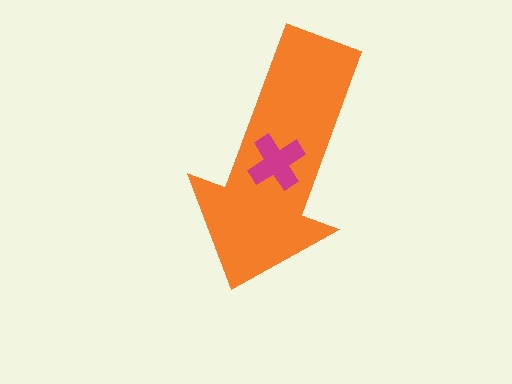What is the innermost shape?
The magenta cross.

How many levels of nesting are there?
2.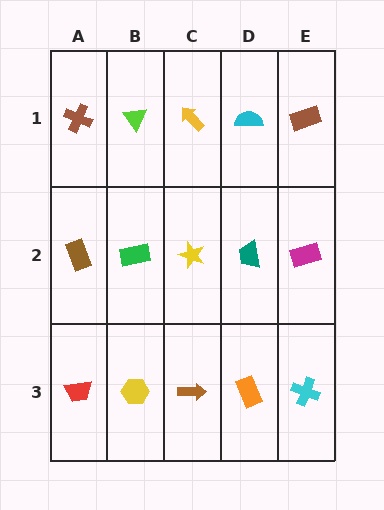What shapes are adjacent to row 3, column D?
A teal trapezoid (row 2, column D), a brown arrow (row 3, column C), a cyan cross (row 3, column E).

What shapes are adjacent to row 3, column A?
A brown rectangle (row 2, column A), a yellow hexagon (row 3, column B).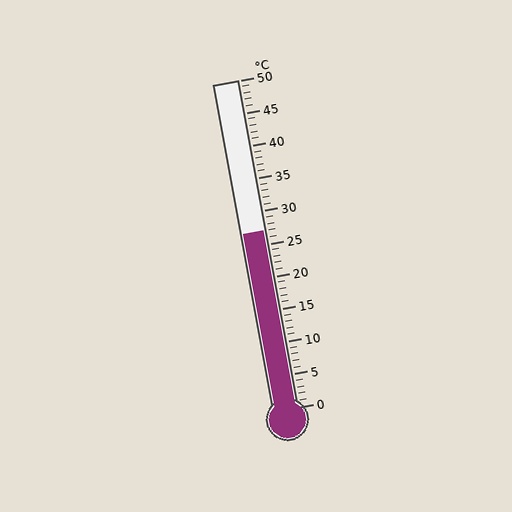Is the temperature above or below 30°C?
The temperature is below 30°C.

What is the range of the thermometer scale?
The thermometer scale ranges from 0°C to 50°C.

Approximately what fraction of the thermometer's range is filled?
The thermometer is filled to approximately 55% of its range.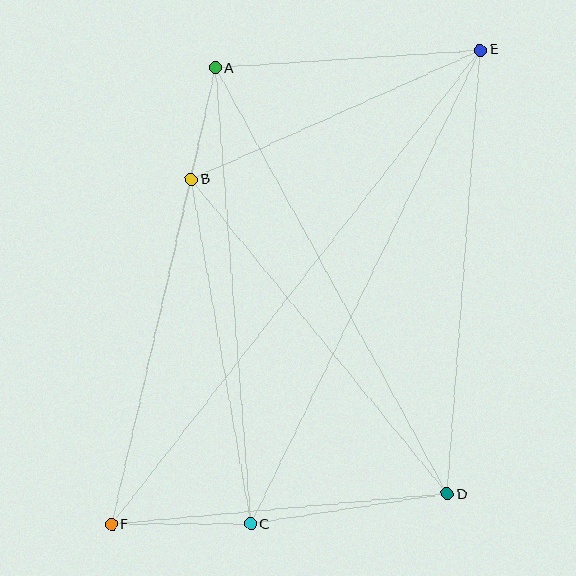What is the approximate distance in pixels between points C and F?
The distance between C and F is approximately 139 pixels.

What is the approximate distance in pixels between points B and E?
The distance between B and E is approximately 316 pixels.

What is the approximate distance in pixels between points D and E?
The distance between D and E is approximately 445 pixels.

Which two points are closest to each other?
Points A and B are closest to each other.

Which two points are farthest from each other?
Points E and F are farthest from each other.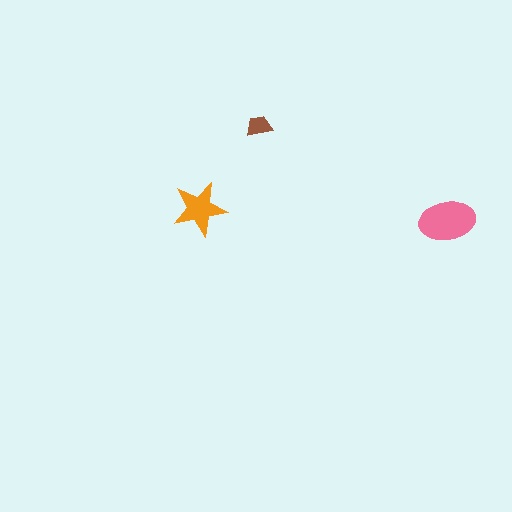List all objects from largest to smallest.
The pink ellipse, the orange star, the brown trapezoid.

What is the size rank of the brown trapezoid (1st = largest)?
3rd.